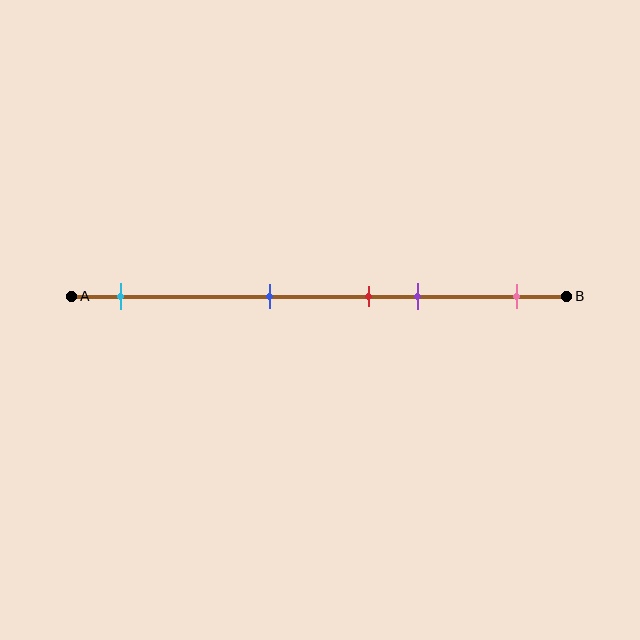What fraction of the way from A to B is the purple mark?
The purple mark is approximately 70% (0.7) of the way from A to B.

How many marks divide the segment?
There are 5 marks dividing the segment.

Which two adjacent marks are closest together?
The red and purple marks are the closest adjacent pair.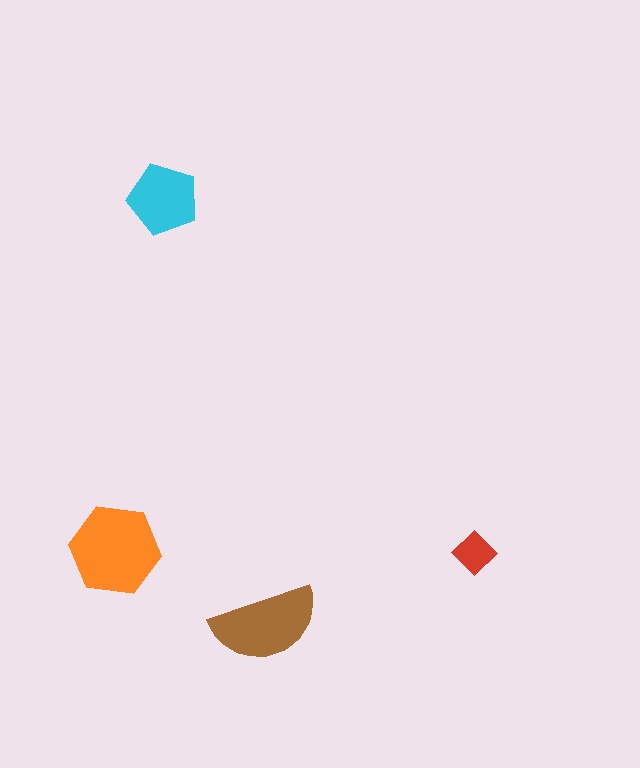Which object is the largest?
The orange hexagon.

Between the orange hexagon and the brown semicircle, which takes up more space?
The orange hexagon.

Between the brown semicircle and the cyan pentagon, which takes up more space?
The brown semicircle.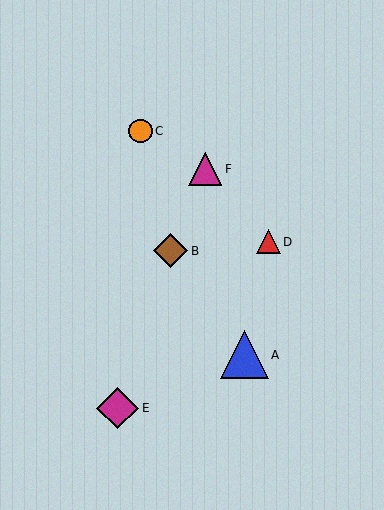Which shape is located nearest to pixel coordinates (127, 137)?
The orange circle (labeled C) at (140, 131) is nearest to that location.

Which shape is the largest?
The blue triangle (labeled A) is the largest.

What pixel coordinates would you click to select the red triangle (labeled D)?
Click at (268, 242) to select the red triangle D.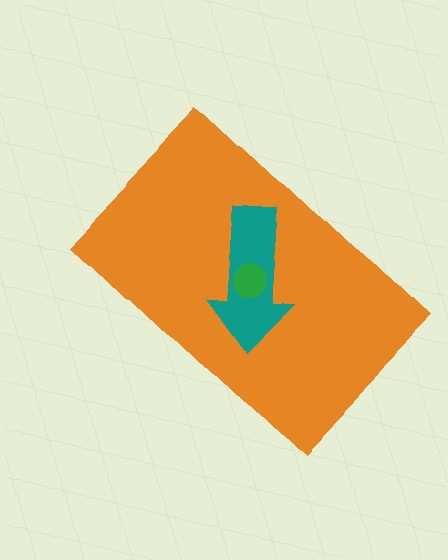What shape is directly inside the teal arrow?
The green circle.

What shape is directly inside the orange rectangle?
The teal arrow.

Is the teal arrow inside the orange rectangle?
Yes.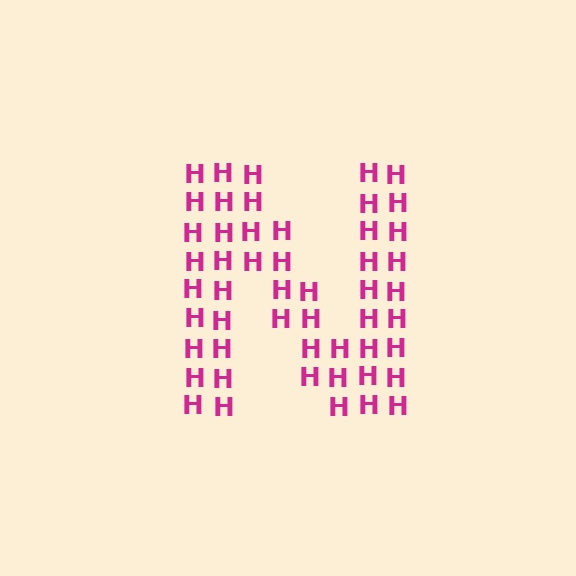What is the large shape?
The large shape is the letter N.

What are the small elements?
The small elements are letter H's.